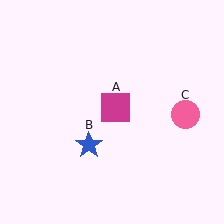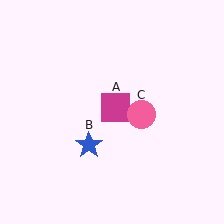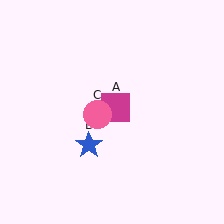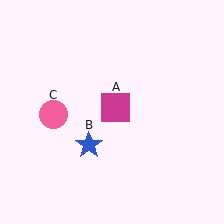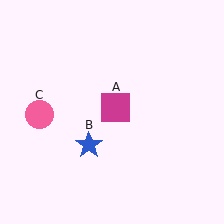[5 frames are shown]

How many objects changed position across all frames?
1 object changed position: pink circle (object C).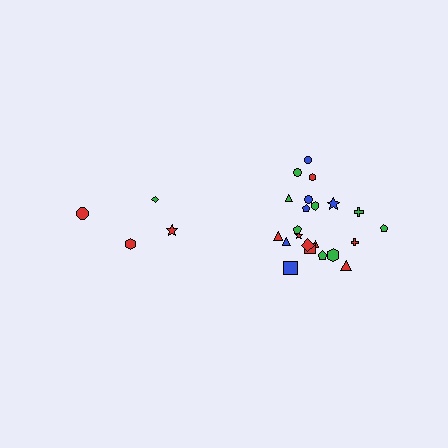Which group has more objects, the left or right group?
The right group.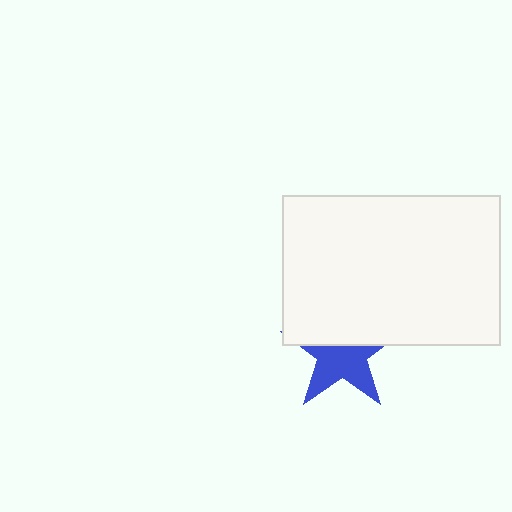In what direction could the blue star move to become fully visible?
The blue star could move down. That would shift it out from behind the white rectangle entirely.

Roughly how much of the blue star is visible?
About half of it is visible (roughly 56%).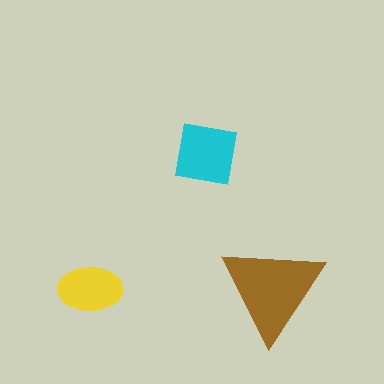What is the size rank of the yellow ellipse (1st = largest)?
3rd.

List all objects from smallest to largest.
The yellow ellipse, the cyan square, the brown triangle.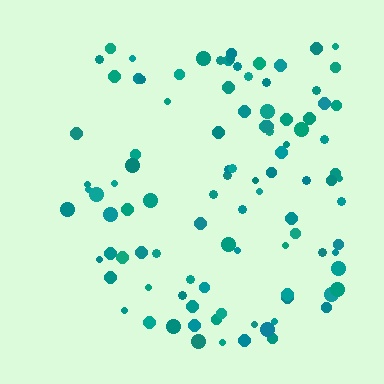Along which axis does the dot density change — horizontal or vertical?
Horizontal.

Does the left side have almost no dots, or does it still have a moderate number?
Still a moderate number, just noticeably fewer than the right.